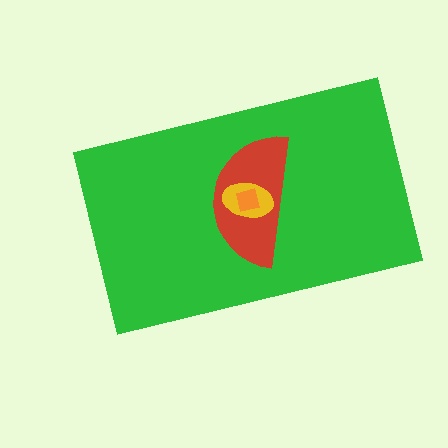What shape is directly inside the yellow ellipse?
The orange square.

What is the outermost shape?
The green rectangle.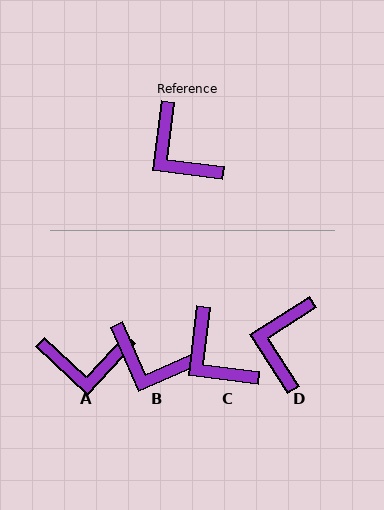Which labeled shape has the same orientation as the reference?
C.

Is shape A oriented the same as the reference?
No, it is off by about 54 degrees.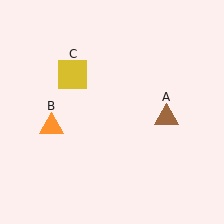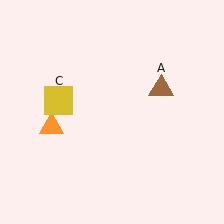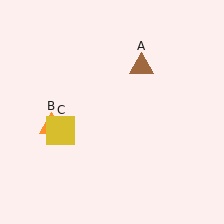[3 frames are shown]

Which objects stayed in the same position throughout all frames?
Orange triangle (object B) remained stationary.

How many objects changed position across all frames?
2 objects changed position: brown triangle (object A), yellow square (object C).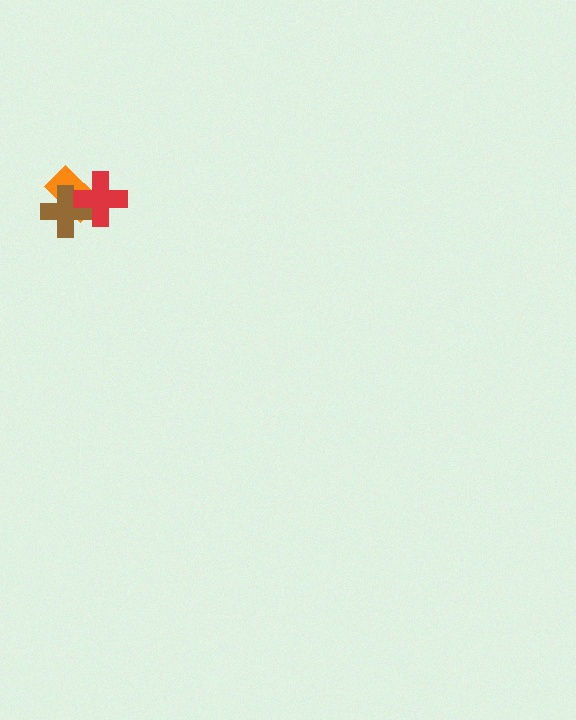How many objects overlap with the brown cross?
2 objects overlap with the brown cross.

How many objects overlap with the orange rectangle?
2 objects overlap with the orange rectangle.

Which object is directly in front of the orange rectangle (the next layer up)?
The brown cross is directly in front of the orange rectangle.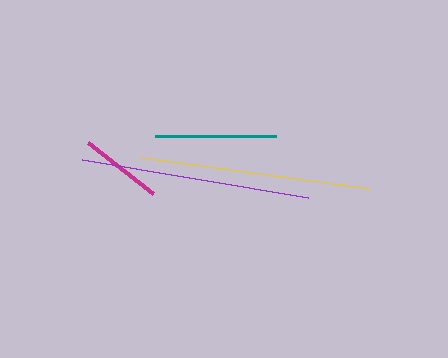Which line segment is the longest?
The yellow line is the longest at approximately 230 pixels.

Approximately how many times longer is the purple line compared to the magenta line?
The purple line is approximately 2.8 times the length of the magenta line.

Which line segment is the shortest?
The magenta line is the shortest at approximately 82 pixels.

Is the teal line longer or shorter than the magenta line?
The teal line is longer than the magenta line.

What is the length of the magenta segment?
The magenta segment is approximately 82 pixels long.